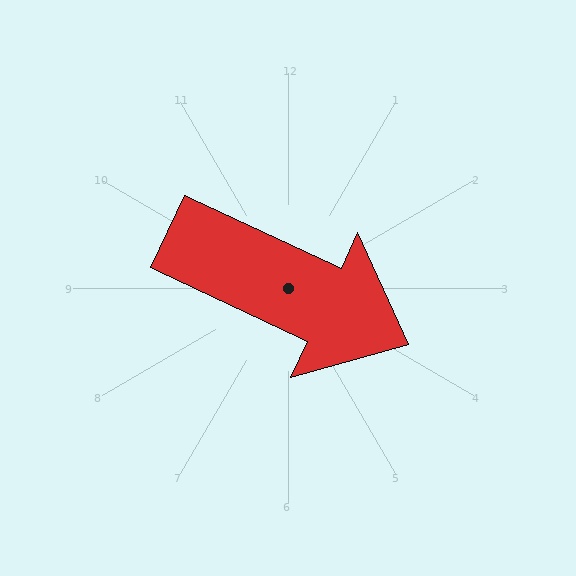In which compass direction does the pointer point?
Southeast.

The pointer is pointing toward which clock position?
Roughly 4 o'clock.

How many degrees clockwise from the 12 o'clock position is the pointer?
Approximately 115 degrees.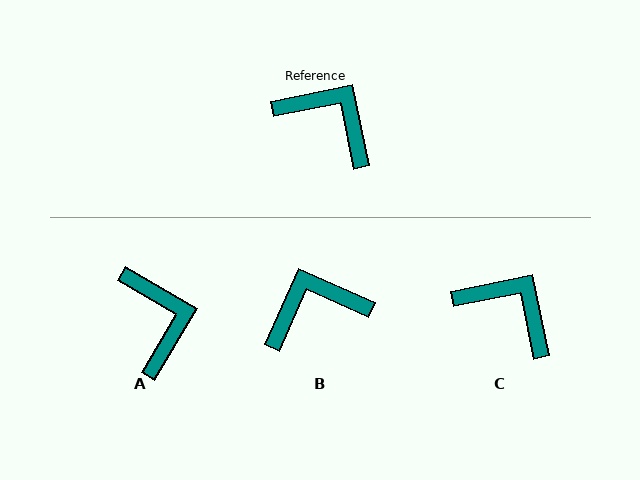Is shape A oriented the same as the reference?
No, it is off by about 42 degrees.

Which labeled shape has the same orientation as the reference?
C.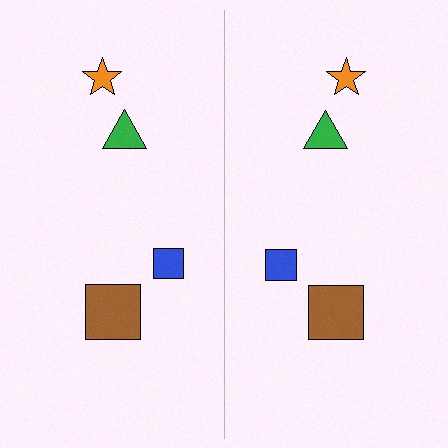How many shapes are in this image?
There are 8 shapes in this image.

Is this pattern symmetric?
Yes, this pattern has bilateral (reflection) symmetry.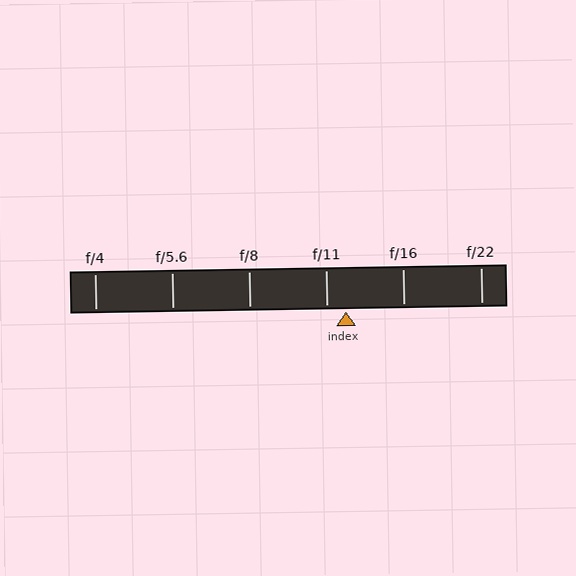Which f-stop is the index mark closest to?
The index mark is closest to f/11.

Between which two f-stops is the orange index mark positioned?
The index mark is between f/11 and f/16.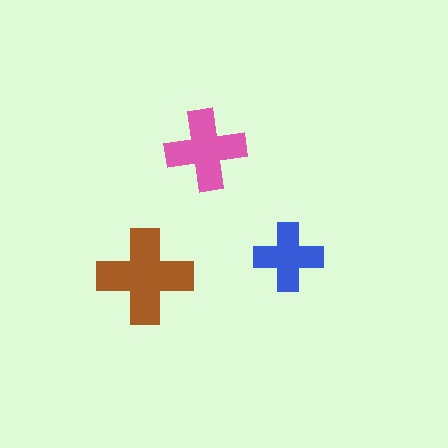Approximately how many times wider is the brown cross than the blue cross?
About 1.5 times wider.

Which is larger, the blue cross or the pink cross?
The pink one.